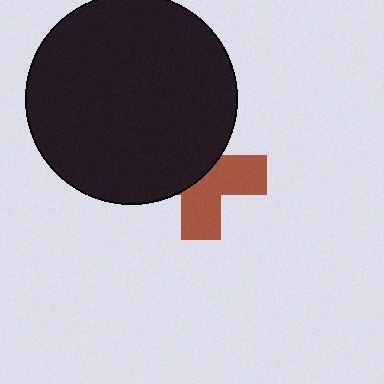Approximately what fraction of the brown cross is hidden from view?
Roughly 51% of the brown cross is hidden behind the black circle.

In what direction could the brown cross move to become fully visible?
The brown cross could move toward the lower-right. That would shift it out from behind the black circle entirely.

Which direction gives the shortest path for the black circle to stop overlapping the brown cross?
Moving toward the upper-left gives the shortest separation.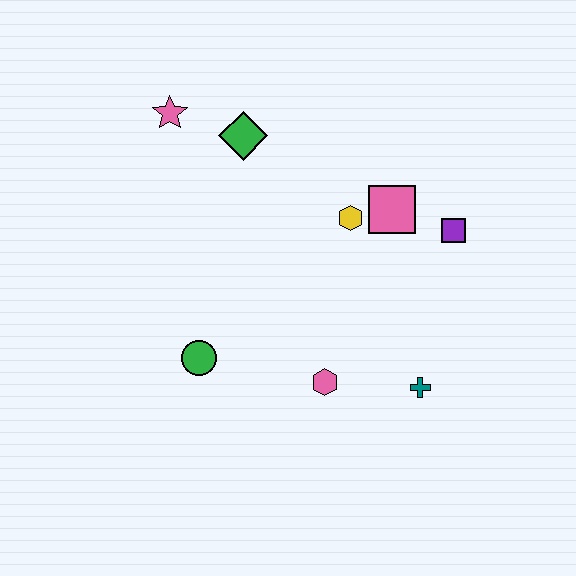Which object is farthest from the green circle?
The purple square is farthest from the green circle.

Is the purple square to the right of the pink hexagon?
Yes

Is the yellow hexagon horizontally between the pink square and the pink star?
Yes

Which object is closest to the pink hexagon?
The teal cross is closest to the pink hexagon.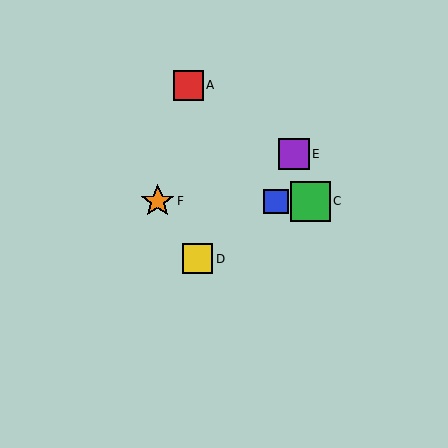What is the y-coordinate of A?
Object A is at y≈86.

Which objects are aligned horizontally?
Objects B, C, F are aligned horizontally.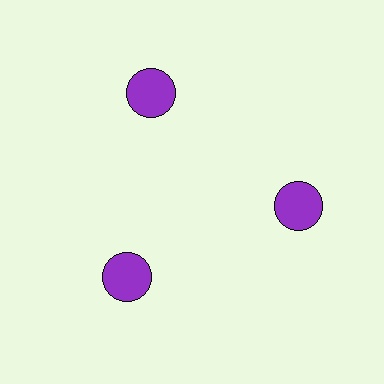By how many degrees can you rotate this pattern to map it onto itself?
The pattern maps onto itself every 120 degrees of rotation.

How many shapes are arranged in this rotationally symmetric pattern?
There are 3 shapes, arranged in 3 groups of 1.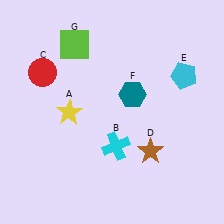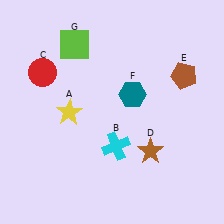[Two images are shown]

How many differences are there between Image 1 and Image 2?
There is 1 difference between the two images.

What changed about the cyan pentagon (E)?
In Image 1, E is cyan. In Image 2, it changed to brown.